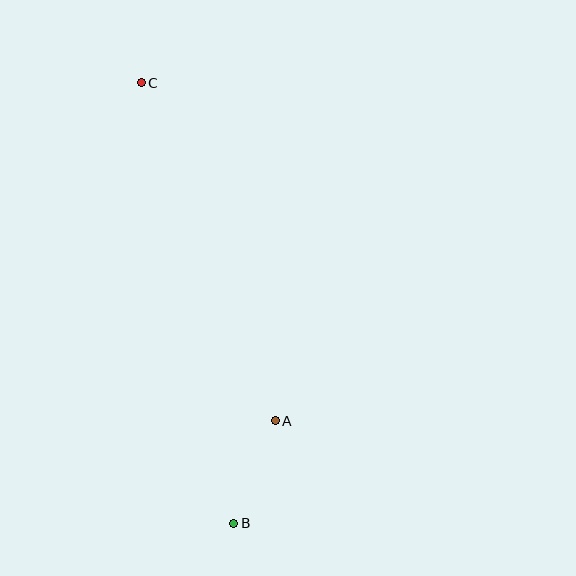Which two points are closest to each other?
Points A and B are closest to each other.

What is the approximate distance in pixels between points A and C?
The distance between A and C is approximately 364 pixels.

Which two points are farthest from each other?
Points B and C are farthest from each other.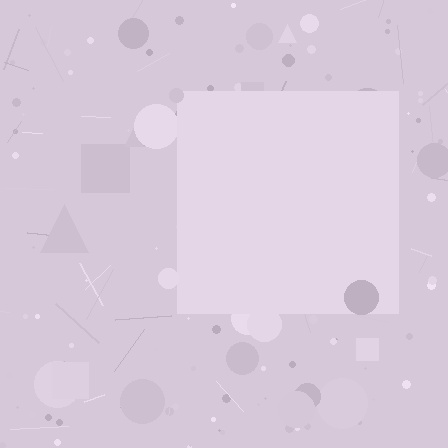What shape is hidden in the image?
A square is hidden in the image.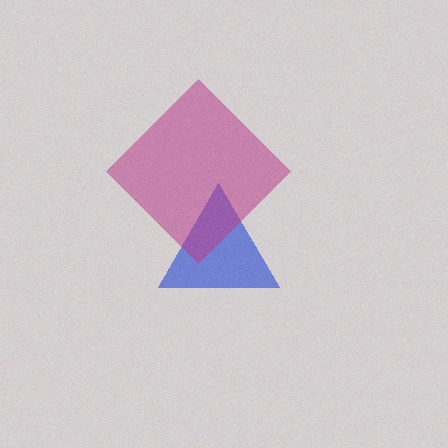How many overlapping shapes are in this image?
There are 2 overlapping shapes in the image.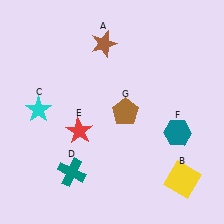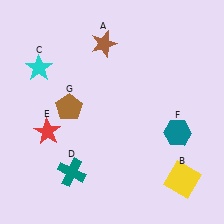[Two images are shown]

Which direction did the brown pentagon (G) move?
The brown pentagon (G) moved left.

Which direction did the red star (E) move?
The red star (E) moved left.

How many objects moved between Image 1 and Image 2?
3 objects moved between the two images.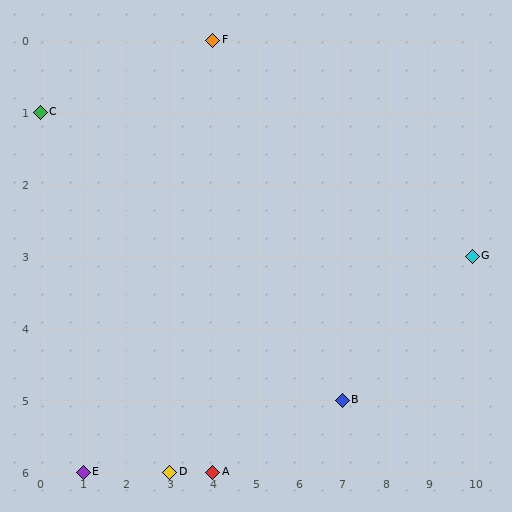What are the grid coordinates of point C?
Point C is at grid coordinates (0, 1).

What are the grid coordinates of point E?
Point E is at grid coordinates (1, 6).